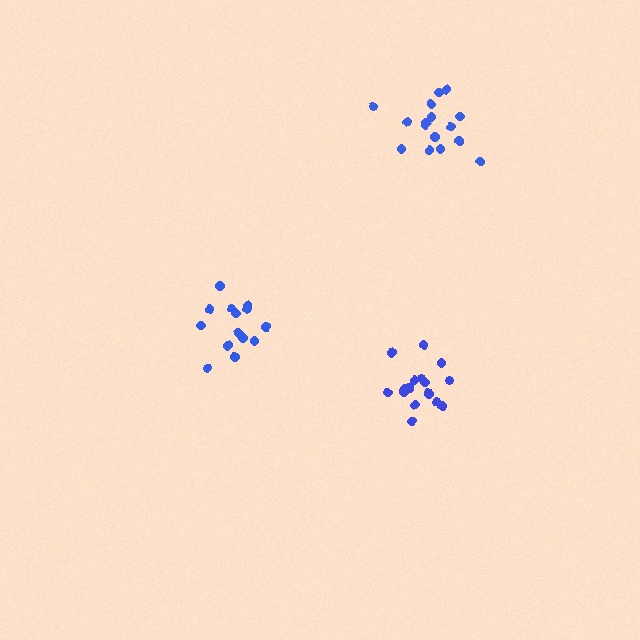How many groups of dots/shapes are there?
There are 3 groups.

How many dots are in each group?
Group 1: 14 dots, Group 2: 17 dots, Group 3: 16 dots (47 total).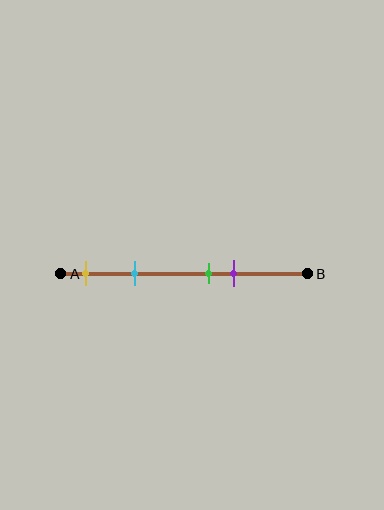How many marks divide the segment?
There are 4 marks dividing the segment.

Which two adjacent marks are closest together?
The green and purple marks are the closest adjacent pair.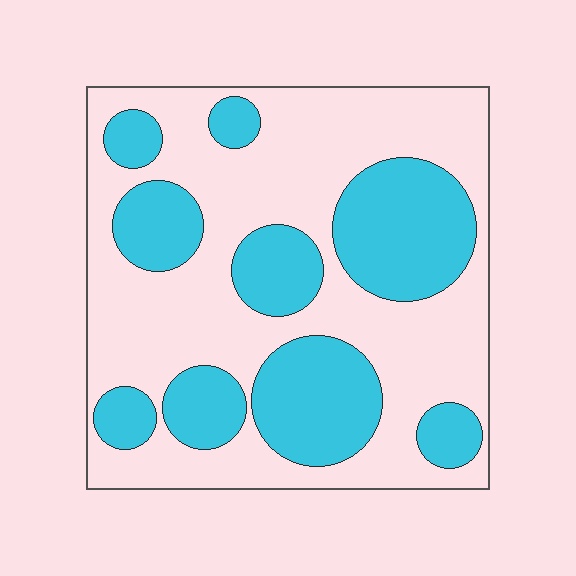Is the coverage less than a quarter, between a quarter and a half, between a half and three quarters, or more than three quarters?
Between a quarter and a half.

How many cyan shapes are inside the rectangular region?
9.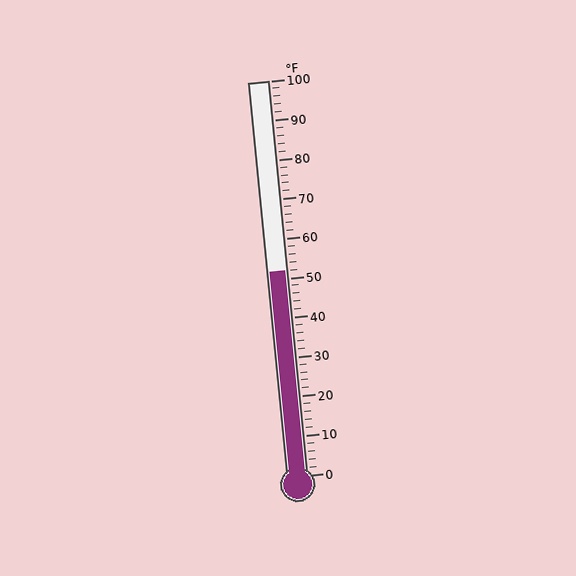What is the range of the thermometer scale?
The thermometer scale ranges from 0°F to 100°F.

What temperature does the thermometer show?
The thermometer shows approximately 52°F.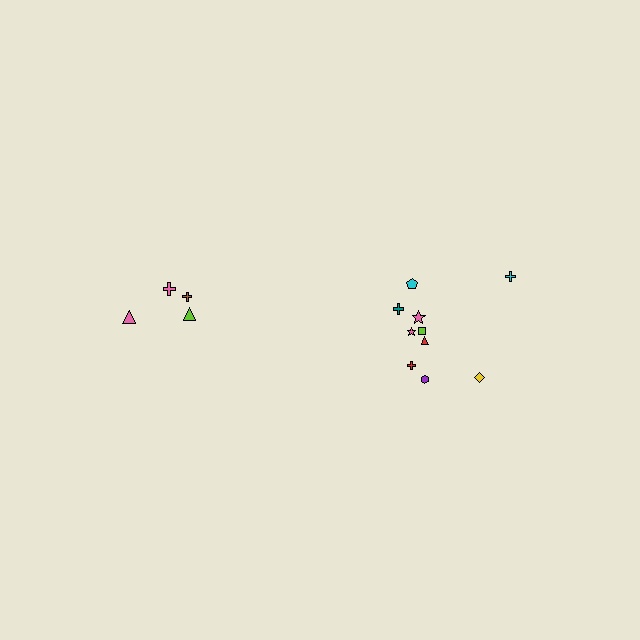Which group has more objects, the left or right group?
The right group.